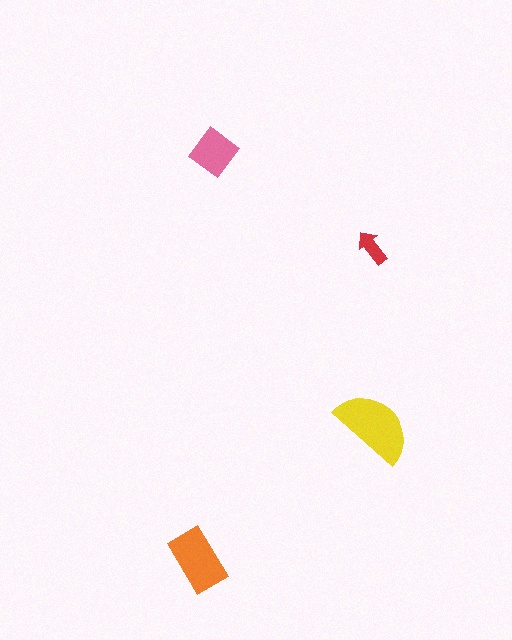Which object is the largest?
The yellow semicircle.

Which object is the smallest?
The red arrow.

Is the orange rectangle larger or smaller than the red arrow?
Larger.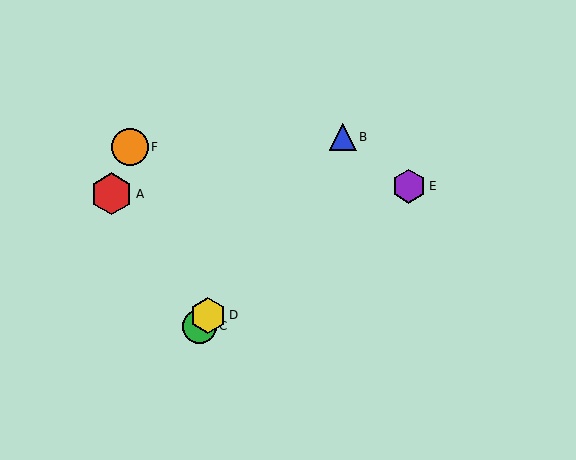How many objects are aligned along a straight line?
3 objects (B, C, D) are aligned along a straight line.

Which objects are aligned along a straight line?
Objects B, C, D are aligned along a straight line.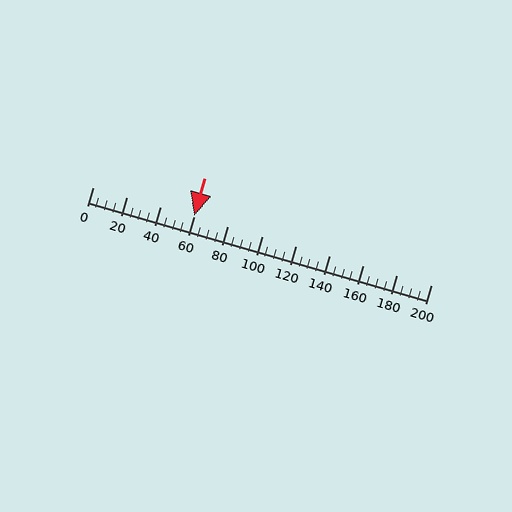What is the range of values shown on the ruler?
The ruler shows values from 0 to 200.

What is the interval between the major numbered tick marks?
The major tick marks are spaced 20 units apart.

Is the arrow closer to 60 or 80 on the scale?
The arrow is closer to 60.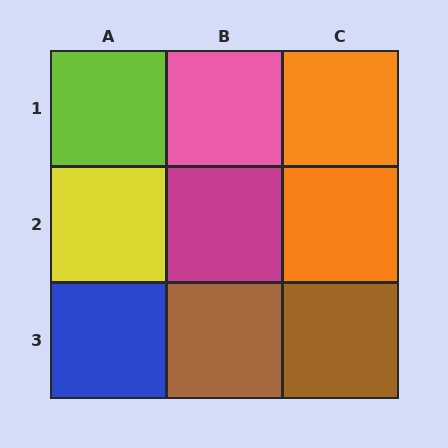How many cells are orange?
2 cells are orange.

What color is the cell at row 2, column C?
Orange.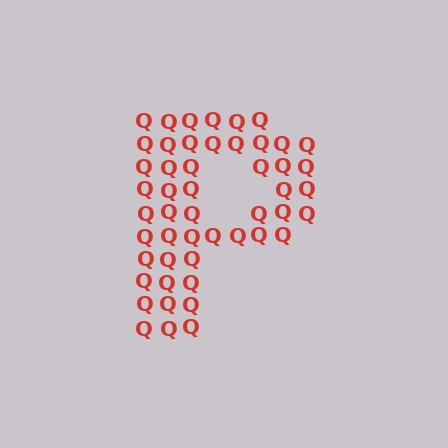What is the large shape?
The large shape is the letter P.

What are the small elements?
The small elements are letter Q's.